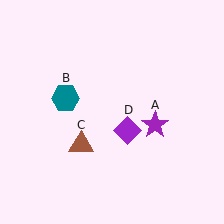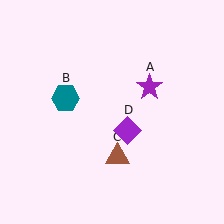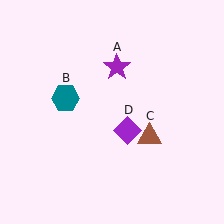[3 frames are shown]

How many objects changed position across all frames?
2 objects changed position: purple star (object A), brown triangle (object C).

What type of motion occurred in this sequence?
The purple star (object A), brown triangle (object C) rotated counterclockwise around the center of the scene.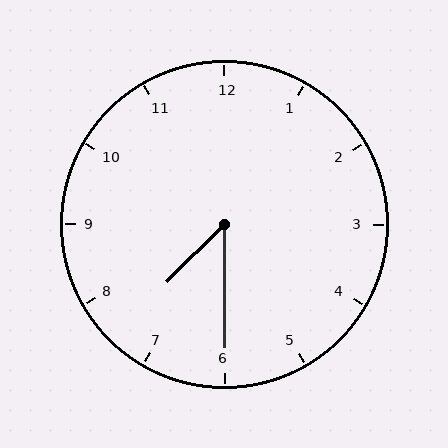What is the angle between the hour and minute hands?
Approximately 45 degrees.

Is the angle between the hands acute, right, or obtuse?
It is acute.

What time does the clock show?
7:30.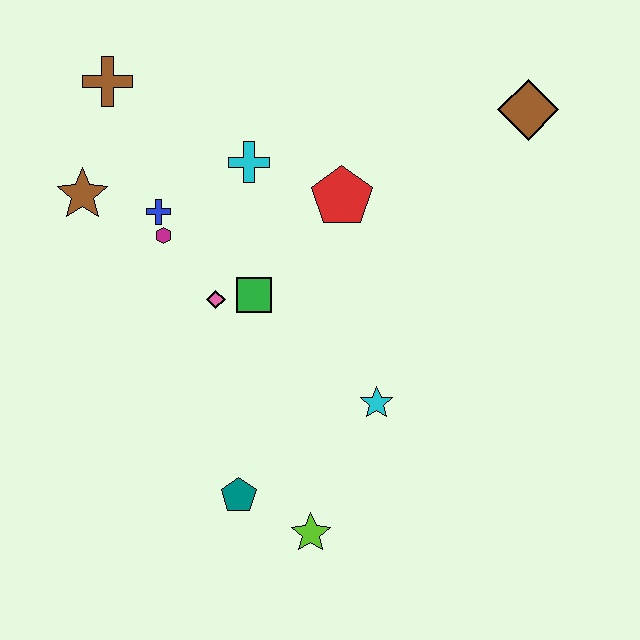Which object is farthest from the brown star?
The brown diamond is farthest from the brown star.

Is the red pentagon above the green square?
Yes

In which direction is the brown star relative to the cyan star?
The brown star is to the left of the cyan star.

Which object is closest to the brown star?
The blue cross is closest to the brown star.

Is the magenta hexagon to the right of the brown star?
Yes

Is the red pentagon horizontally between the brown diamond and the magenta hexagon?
Yes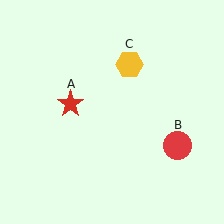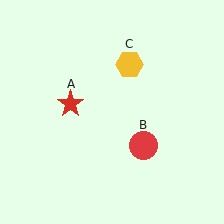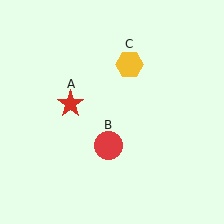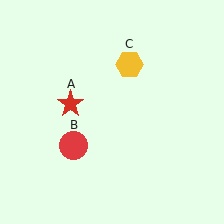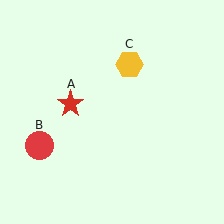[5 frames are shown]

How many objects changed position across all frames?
1 object changed position: red circle (object B).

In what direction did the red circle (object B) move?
The red circle (object B) moved left.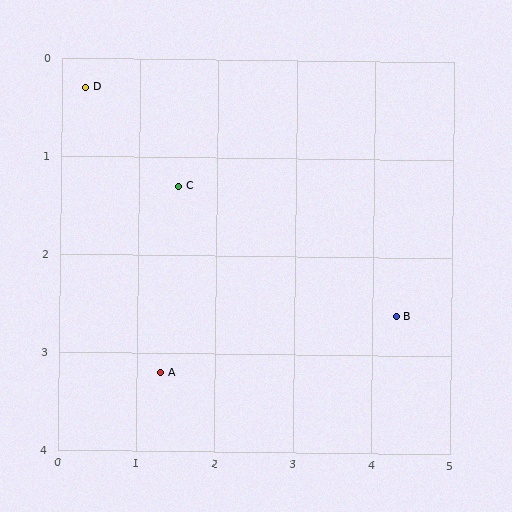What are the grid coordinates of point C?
Point C is at approximately (1.5, 1.3).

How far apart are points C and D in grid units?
Points C and D are about 1.6 grid units apart.